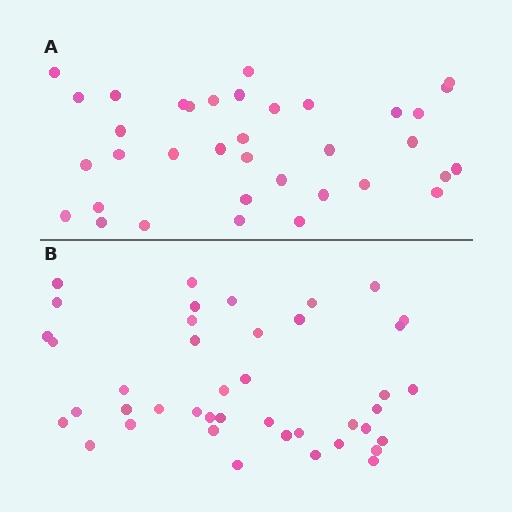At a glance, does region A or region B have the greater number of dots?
Region B (the bottom region) has more dots.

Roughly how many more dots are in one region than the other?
Region B has about 6 more dots than region A.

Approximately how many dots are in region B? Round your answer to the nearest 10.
About 40 dots. (The exact count is 42, which rounds to 40.)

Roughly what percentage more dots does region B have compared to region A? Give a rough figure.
About 15% more.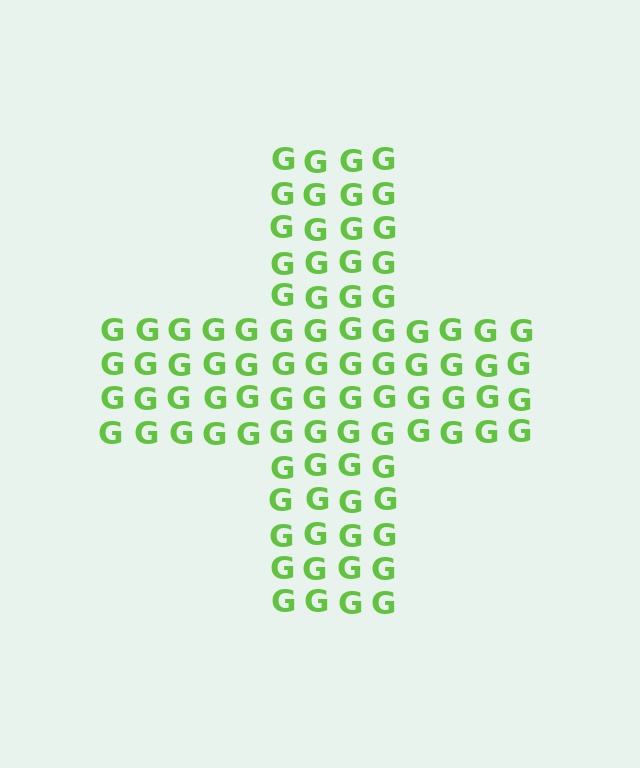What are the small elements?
The small elements are letter G's.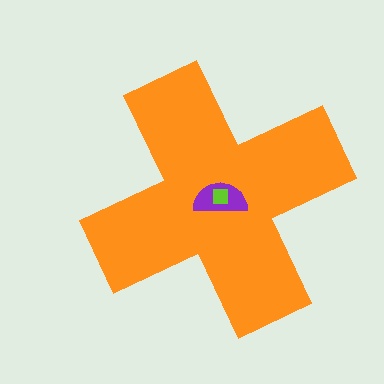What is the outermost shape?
The orange cross.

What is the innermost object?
The lime square.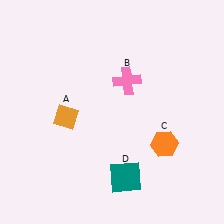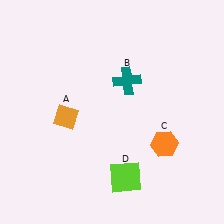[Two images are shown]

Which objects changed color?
B changed from pink to teal. D changed from teal to lime.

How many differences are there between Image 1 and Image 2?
There are 2 differences between the two images.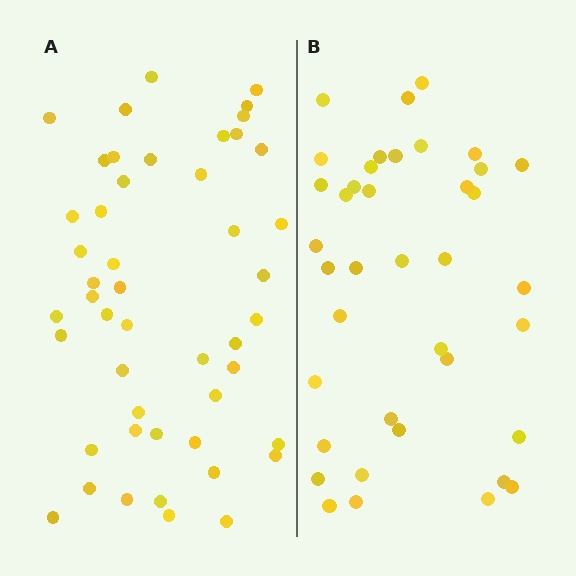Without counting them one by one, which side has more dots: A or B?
Region A (the left region) has more dots.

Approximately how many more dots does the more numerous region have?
Region A has roughly 8 or so more dots than region B.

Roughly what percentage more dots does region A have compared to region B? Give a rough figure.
About 25% more.